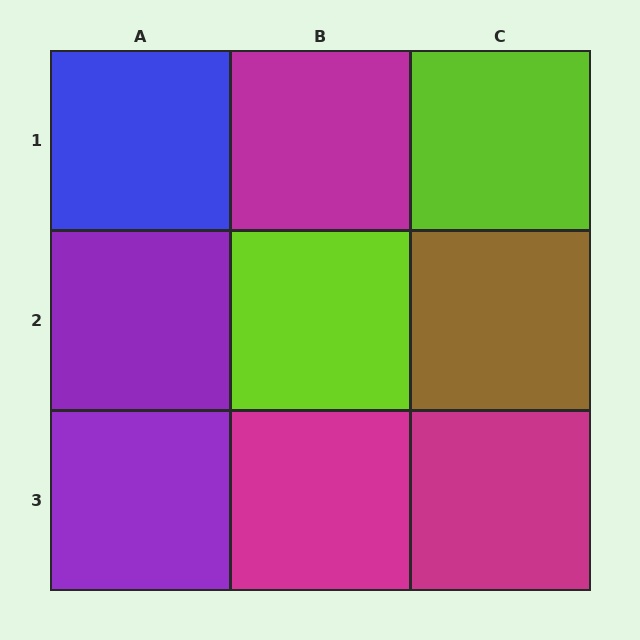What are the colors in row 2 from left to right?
Purple, lime, brown.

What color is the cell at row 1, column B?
Magenta.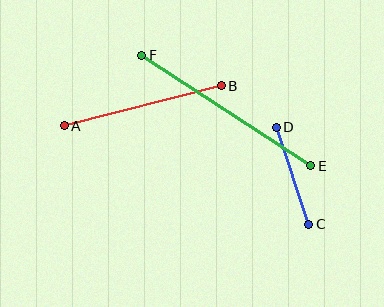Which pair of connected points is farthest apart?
Points E and F are farthest apart.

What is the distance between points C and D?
The distance is approximately 102 pixels.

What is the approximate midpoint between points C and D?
The midpoint is at approximately (292, 176) pixels.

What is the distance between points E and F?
The distance is approximately 202 pixels.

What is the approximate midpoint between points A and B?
The midpoint is at approximately (143, 106) pixels.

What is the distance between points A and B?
The distance is approximately 162 pixels.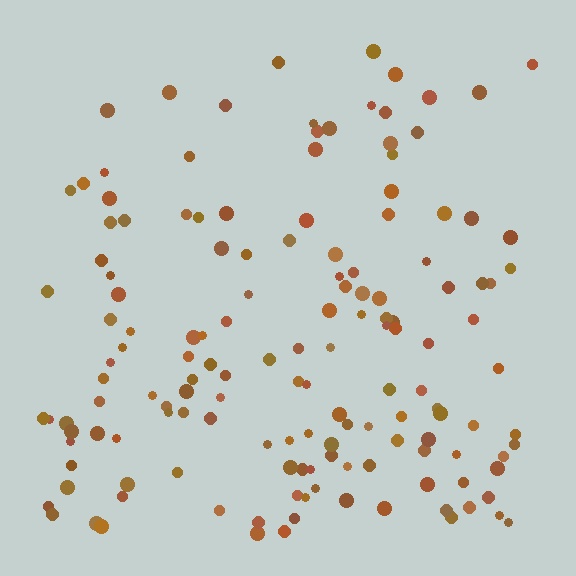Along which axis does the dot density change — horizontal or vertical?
Vertical.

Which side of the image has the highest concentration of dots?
The bottom.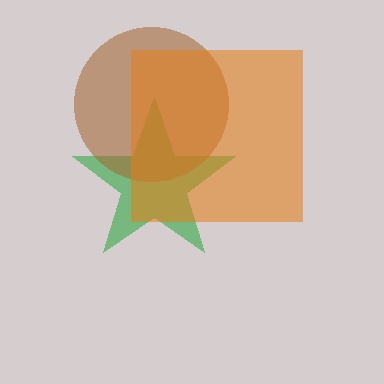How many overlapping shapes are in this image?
There are 3 overlapping shapes in the image.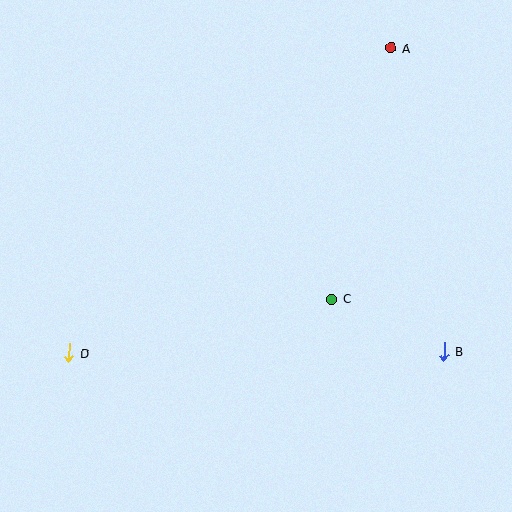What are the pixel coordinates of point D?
Point D is at (69, 353).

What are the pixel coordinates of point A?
Point A is at (391, 48).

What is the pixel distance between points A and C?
The distance between A and C is 258 pixels.